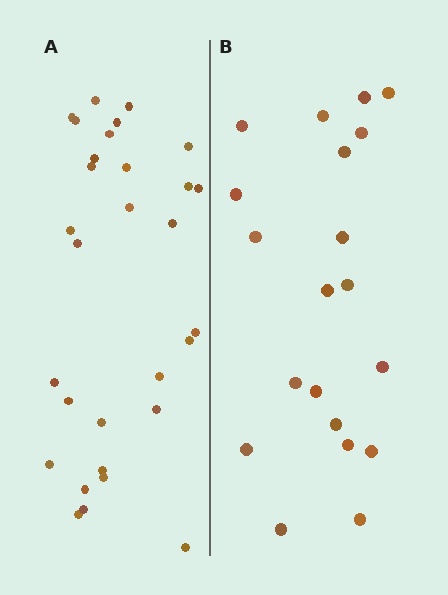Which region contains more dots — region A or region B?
Region A (the left region) has more dots.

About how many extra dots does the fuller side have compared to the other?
Region A has roughly 10 or so more dots than region B.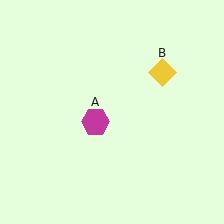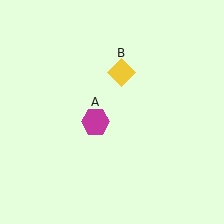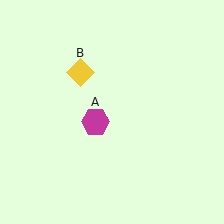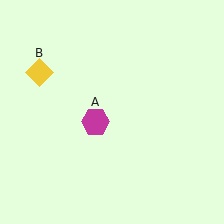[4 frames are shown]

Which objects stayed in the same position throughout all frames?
Magenta hexagon (object A) remained stationary.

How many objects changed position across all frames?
1 object changed position: yellow diamond (object B).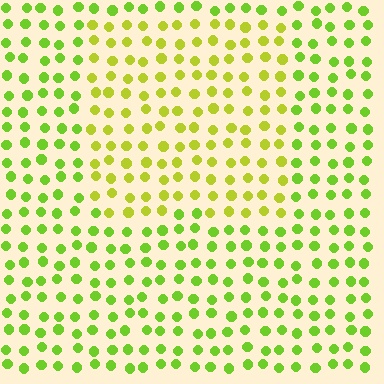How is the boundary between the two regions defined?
The boundary is defined purely by a slight shift in hue (about 26 degrees). Spacing, size, and orientation are identical on both sides.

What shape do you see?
I see a rectangle.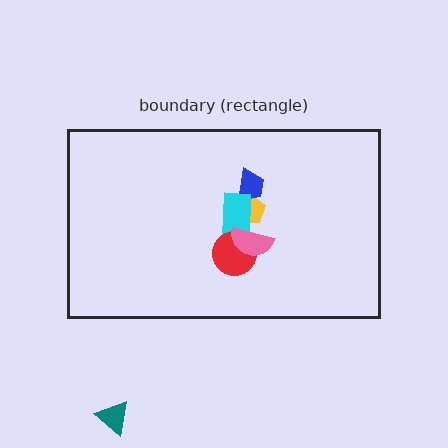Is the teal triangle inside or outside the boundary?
Outside.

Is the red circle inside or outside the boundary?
Inside.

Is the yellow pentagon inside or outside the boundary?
Inside.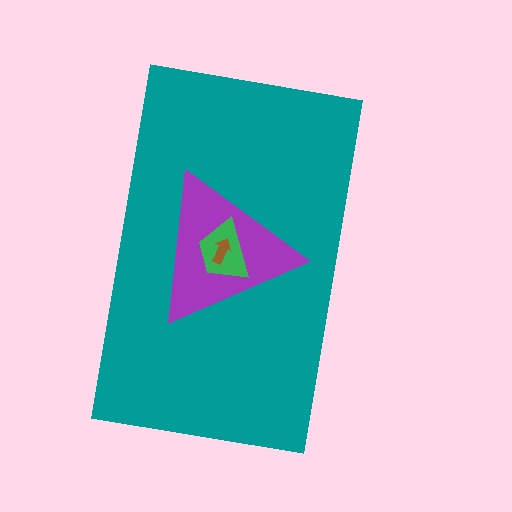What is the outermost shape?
The teal rectangle.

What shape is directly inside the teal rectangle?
The purple triangle.